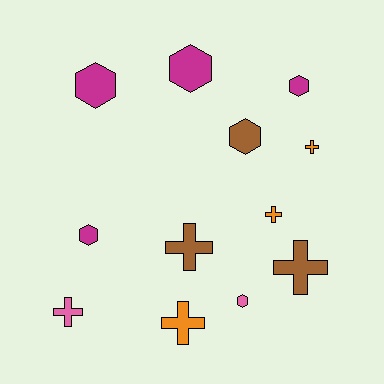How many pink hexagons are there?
There is 1 pink hexagon.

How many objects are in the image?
There are 12 objects.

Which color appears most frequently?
Magenta, with 4 objects.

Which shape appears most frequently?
Cross, with 6 objects.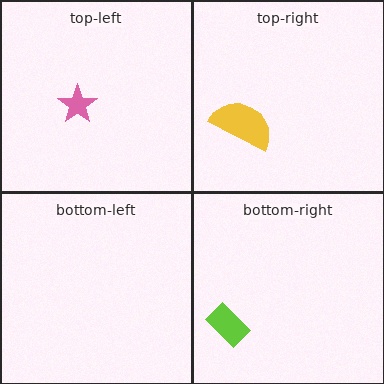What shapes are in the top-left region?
The pink star.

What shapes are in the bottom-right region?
The lime rectangle.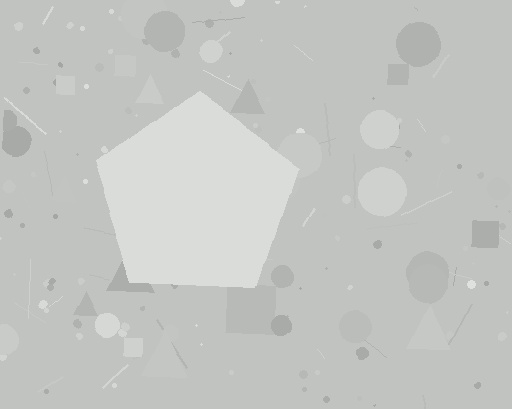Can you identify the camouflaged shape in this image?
The camouflaged shape is a pentagon.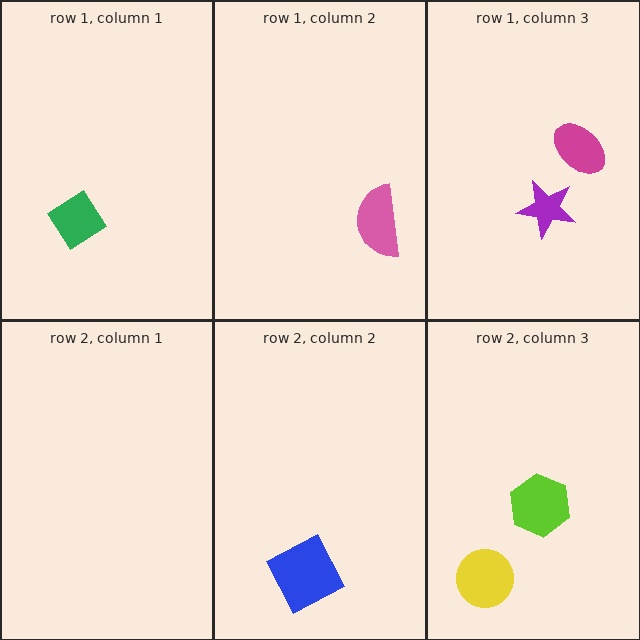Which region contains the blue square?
The row 2, column 2 region.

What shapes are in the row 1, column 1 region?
The green diamond.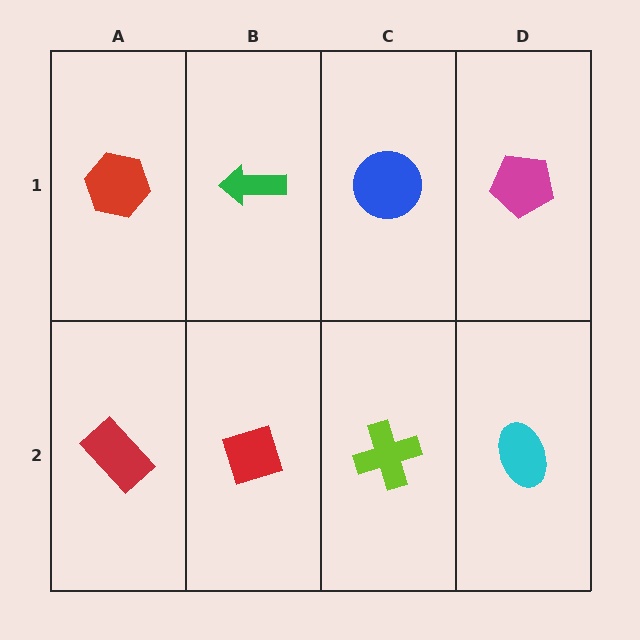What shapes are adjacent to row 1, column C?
A lime cross (row 2, column C), a green arrow (row 1, column B), a magenta pentagon (row 1, column D).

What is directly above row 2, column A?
A red hexagon.